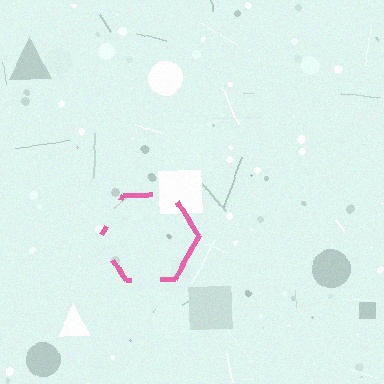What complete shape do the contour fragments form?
The contour fragments form a hexagon.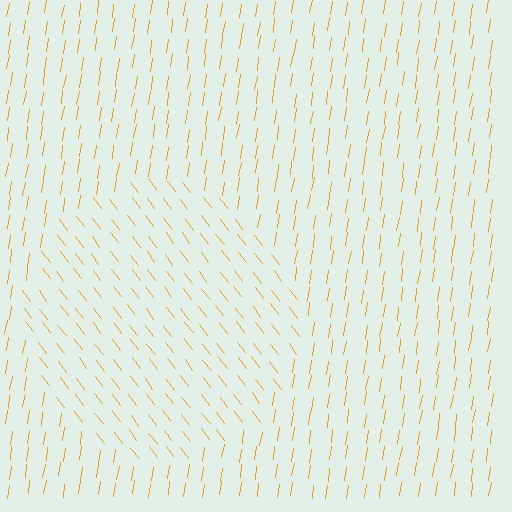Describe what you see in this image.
The image is filled with small orange line segments. A circle region in the image has lines oriented differently from the surrounding lines, creating a visible texture boundary.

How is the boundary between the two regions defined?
The boundary is defined purely by a change in line orientation (approximately 45 degrees difference). All lines are the same color and thickness.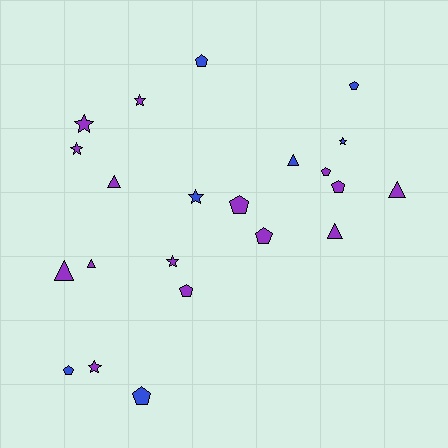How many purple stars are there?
There are 5 purple stars.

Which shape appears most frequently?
Pentagon, with 9 objects.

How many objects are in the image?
There are 22 objects.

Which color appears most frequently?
Purple, with 15 objects.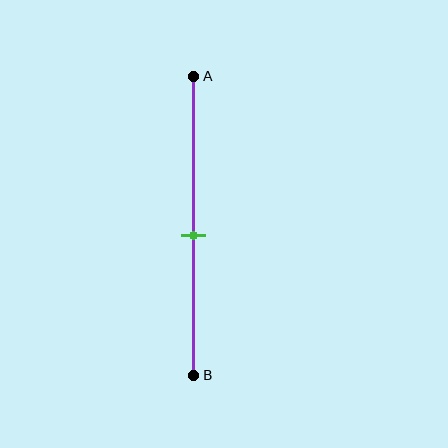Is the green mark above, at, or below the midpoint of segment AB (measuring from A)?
The green mark is below the midpoint of segment AB.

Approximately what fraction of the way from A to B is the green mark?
The green mark is approximately 55% of the way from A to B.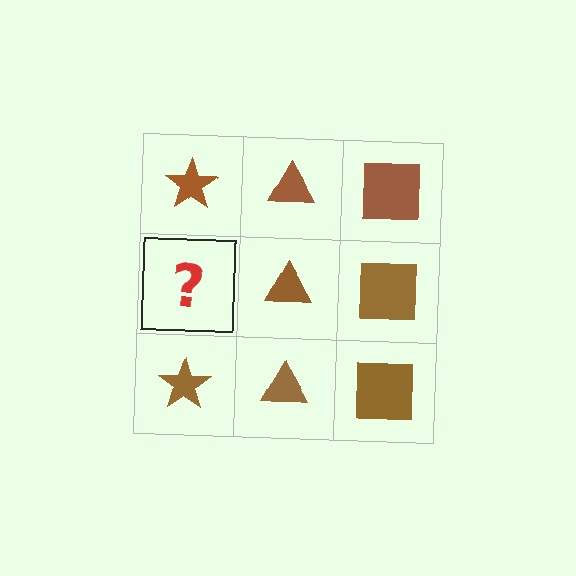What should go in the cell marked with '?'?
The missing cell should contain a brown star.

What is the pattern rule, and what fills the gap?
The rule is that each column has a consistent shape. The gap should be filled with a brown star.